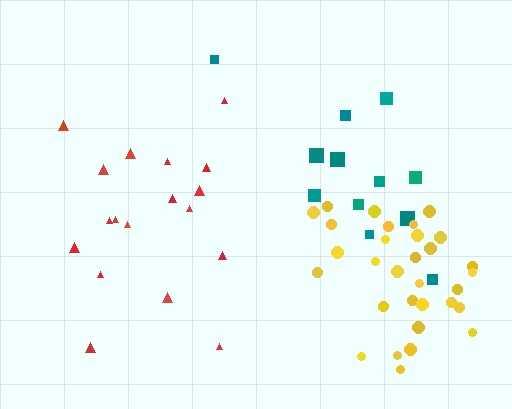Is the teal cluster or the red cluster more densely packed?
Red.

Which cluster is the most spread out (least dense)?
Teal.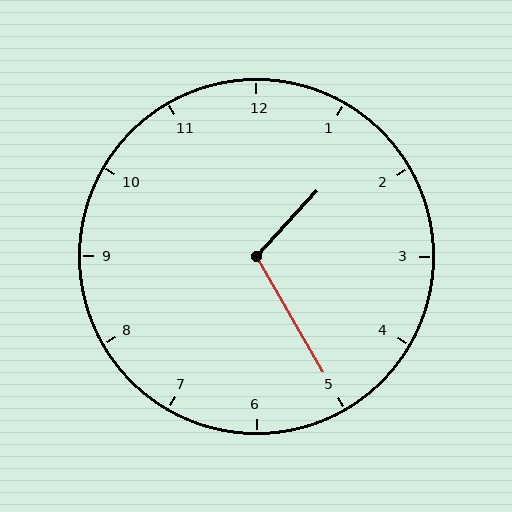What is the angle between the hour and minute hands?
Approximately 108 degrees.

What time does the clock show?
1:25.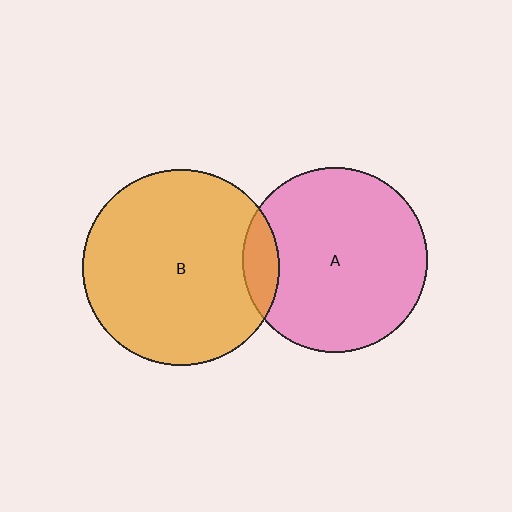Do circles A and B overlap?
Yes.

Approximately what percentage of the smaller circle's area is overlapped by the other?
Approximately 10%.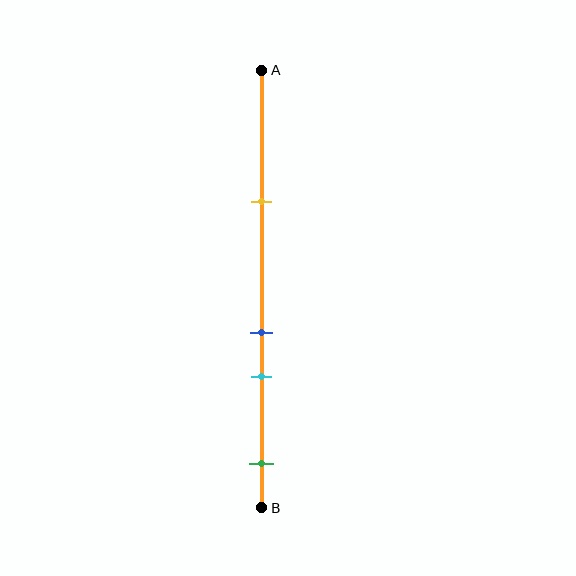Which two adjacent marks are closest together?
The blue and cyan marks are the closest adjacent pair.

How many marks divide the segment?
There are 4 marks dividing the segment.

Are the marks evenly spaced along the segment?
No, the marks are not evenly spaced.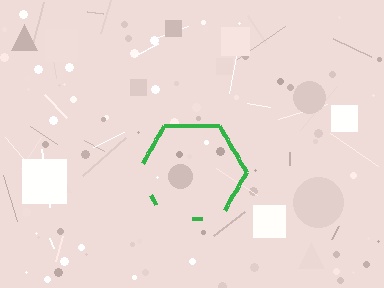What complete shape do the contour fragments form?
The contour fragments form a hexagon.